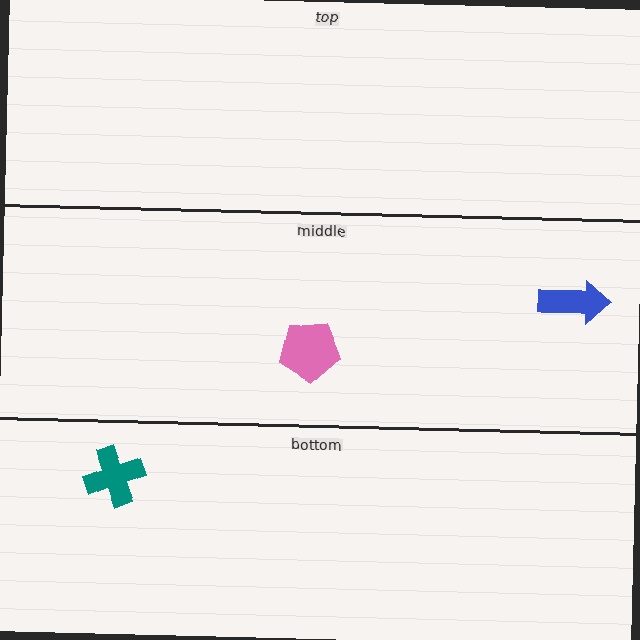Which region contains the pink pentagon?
The middle region.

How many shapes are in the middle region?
2.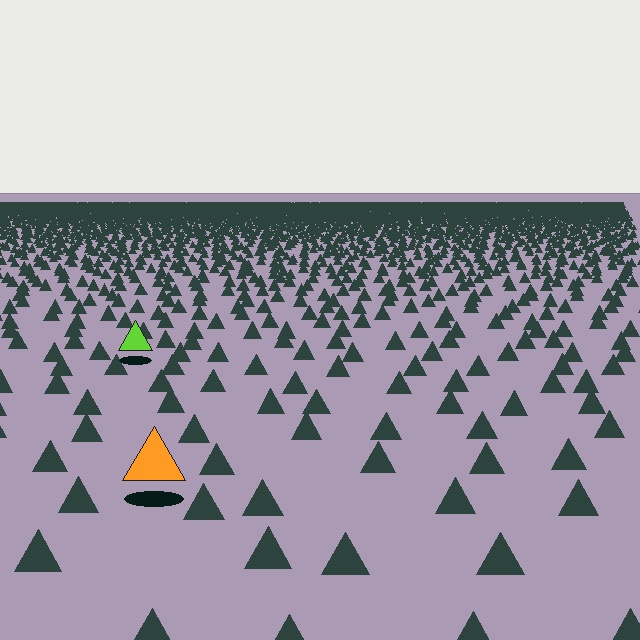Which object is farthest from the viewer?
The lime triangle is farthest from the viewer. It appears smaller and the ground texture around it is denser.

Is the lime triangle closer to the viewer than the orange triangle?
No. The orange triangle is closer — you can tell from the texture gradient: the ground texture is coarser near it.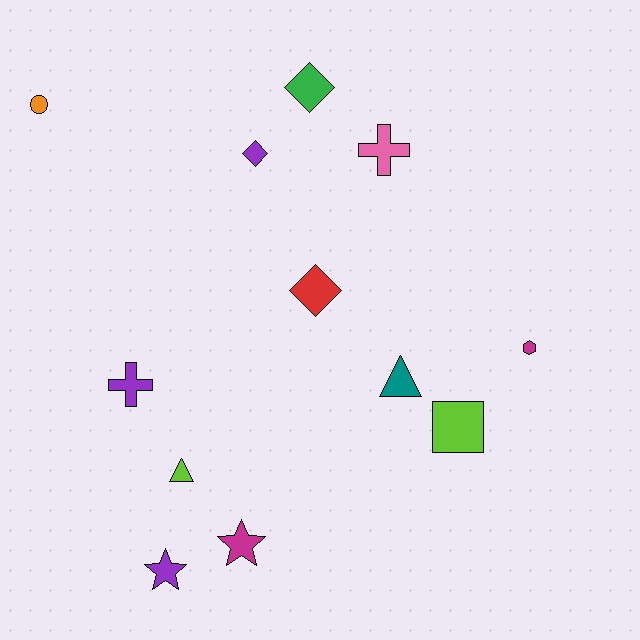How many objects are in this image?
There are 12 objects.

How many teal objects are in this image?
There is 1 teal object.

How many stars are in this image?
There are 2 stars.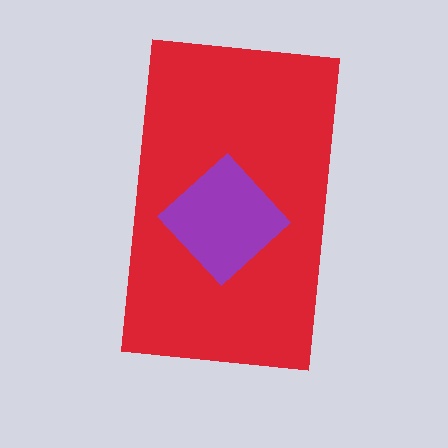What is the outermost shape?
The red rectangle.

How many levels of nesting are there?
2.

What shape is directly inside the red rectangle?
The purple diamond.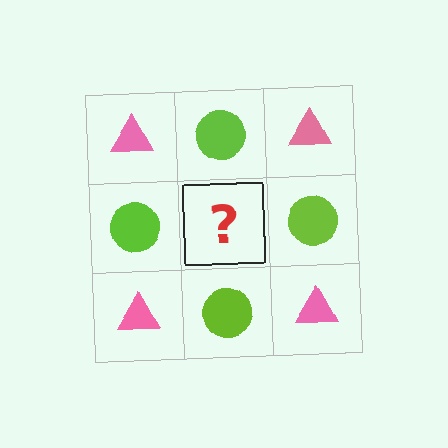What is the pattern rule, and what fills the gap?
The rule is that it alternates pink triangle and lime circle in a checkerboard pattern. The gap should be filled with a pink triangle.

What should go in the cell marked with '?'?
The missing cell should contain a pink triangle.